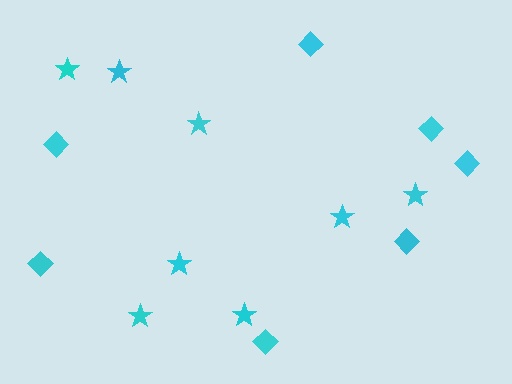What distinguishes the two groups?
There are 2 groups: one group of stars (8) and one group of diamonds (7).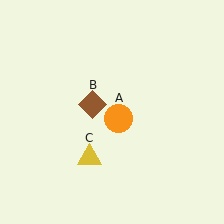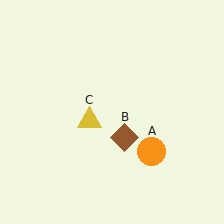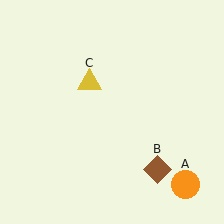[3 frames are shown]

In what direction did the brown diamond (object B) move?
The brown diamond (object B) moved down and to the right.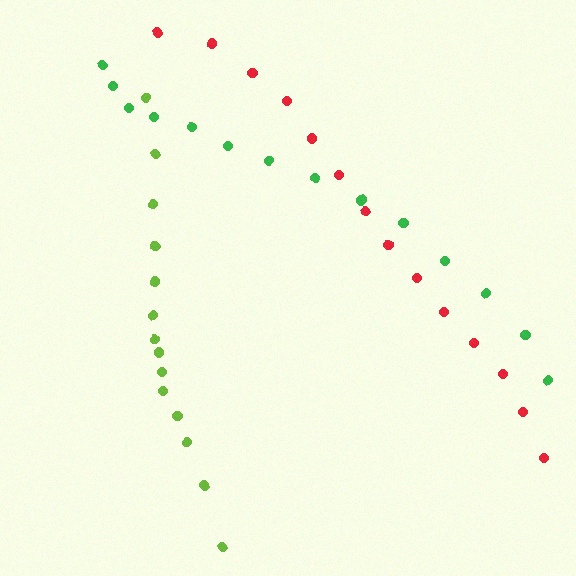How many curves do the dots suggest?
There are 3 distinct paths.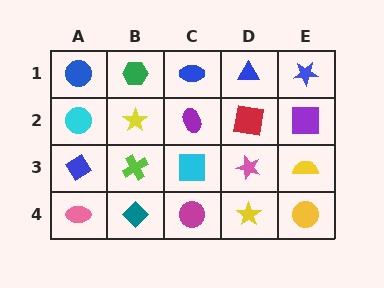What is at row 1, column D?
A blue triangle.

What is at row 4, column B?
A teal diamond.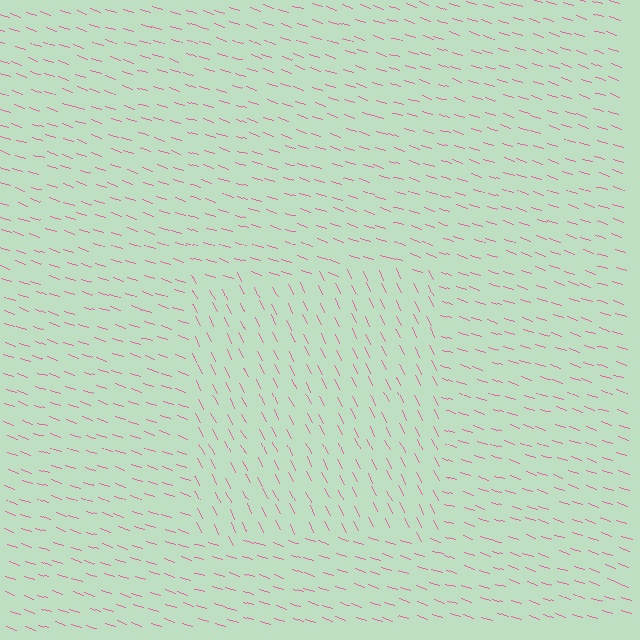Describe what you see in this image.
The image is filled with small pink line segments. A rectangle region in the image has lines oriented differently from the surrounding lines, creating a visible texture boundary.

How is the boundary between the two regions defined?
The boundary is defined purely by a change in line orientation (approximately 45 degrees difference). All lines are the same color and thickness.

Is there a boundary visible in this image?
Yes, there is a texture boundary formed by a change in line orientation.